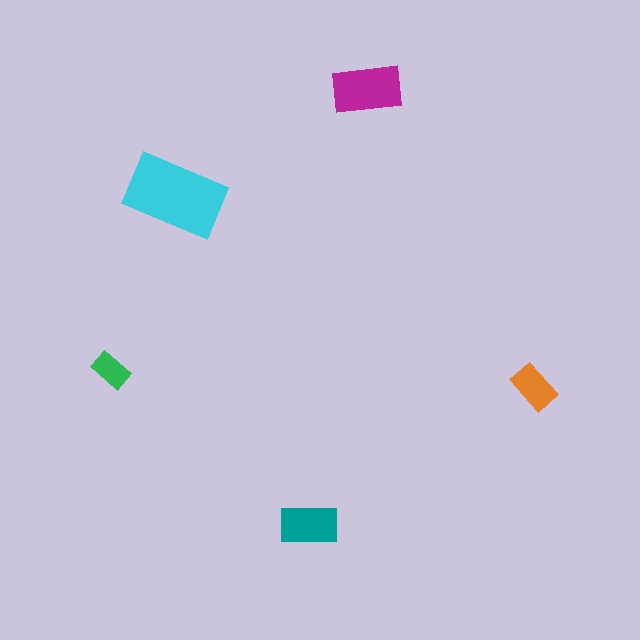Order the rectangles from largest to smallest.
the cyan one, the magenta one, the teal one, the orange one, the green one.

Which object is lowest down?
The teal rectangle is bottommost.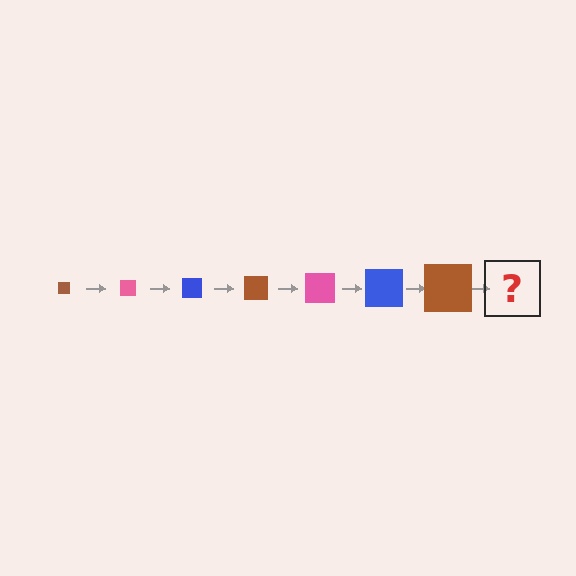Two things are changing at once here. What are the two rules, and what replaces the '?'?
The two rules are that the square grows larger each step and the color cycles through brown, pink, and blue. The '?' should be a pink square, larger than the previous one.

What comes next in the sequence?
The next element should be a pink square, larger than the previous one.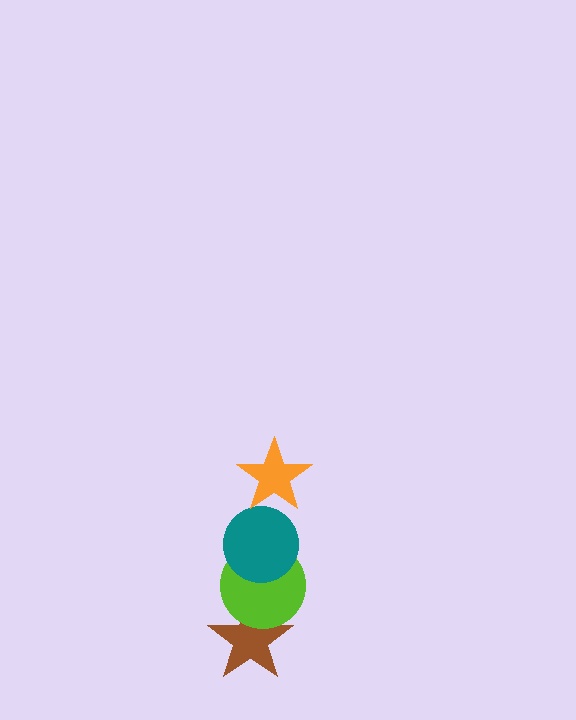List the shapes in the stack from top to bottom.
From top to bottom: the orange star, the teal circle, the lime circle, the brown star.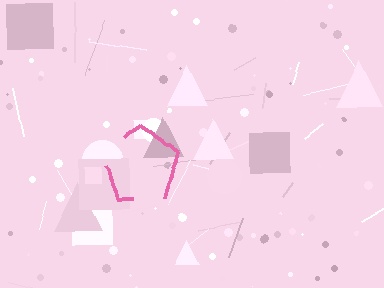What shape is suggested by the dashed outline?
The dashed outline suggests a pentagon.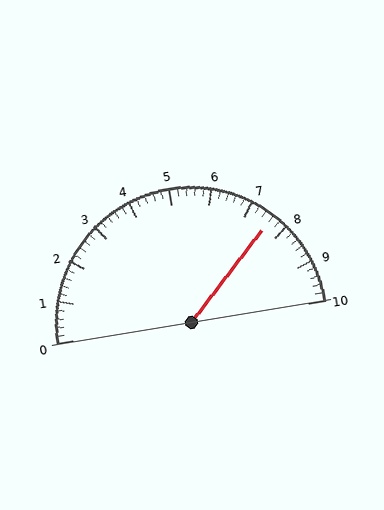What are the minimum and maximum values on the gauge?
The gauge ranges from 0 to 10.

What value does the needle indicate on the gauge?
The needle indicates approximately 7.6.